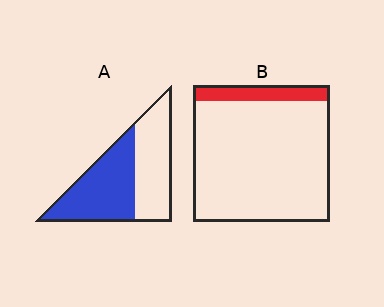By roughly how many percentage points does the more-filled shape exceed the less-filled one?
By roughly 40 percentage points (A over B).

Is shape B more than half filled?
No.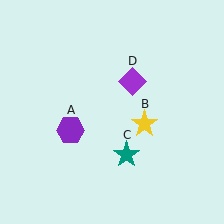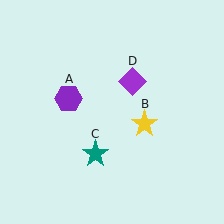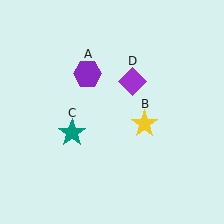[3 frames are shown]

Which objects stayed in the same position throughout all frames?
Yellow star (object B) and purple diamond (object D) remained stationary.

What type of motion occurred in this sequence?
The purple hexagon (object A), teal star (object C) rotated clockwise around the center of the scene.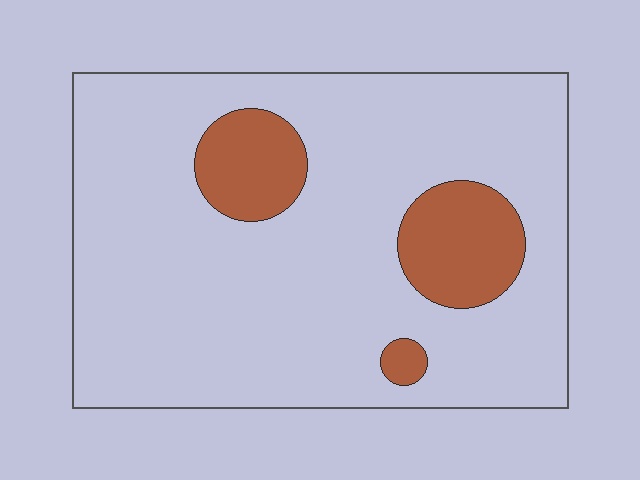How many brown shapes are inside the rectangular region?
3.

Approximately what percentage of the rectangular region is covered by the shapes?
Approximately 15%.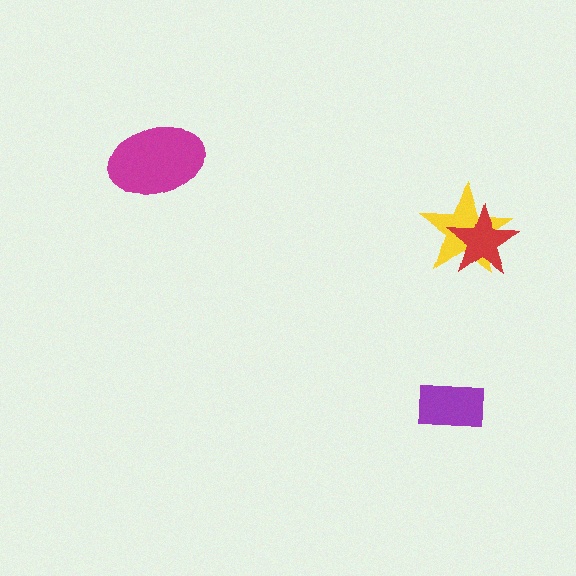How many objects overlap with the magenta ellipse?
0 objects overlap with the magenta ellipse.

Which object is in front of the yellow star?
The red star is in front of the yellow star.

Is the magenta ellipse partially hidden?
No, no other shape covers it.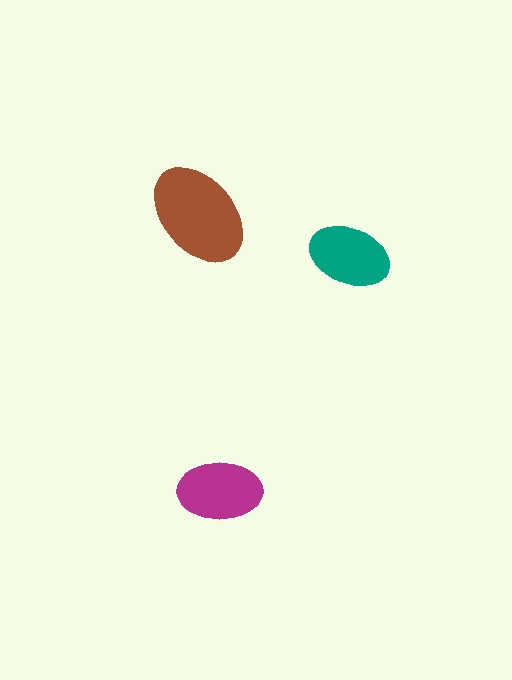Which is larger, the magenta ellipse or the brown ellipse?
The brown one.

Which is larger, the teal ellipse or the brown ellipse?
The brown one.